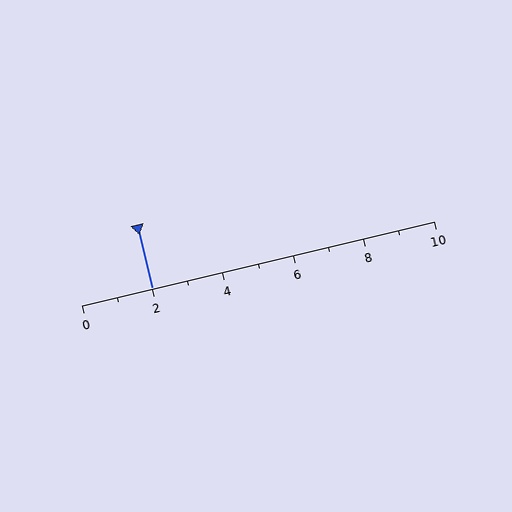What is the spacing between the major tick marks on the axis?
The major ticks are spaced 2 apart.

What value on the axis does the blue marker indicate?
The marker indicates approximately 2.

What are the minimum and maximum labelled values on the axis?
The axis runs from 0 to 10.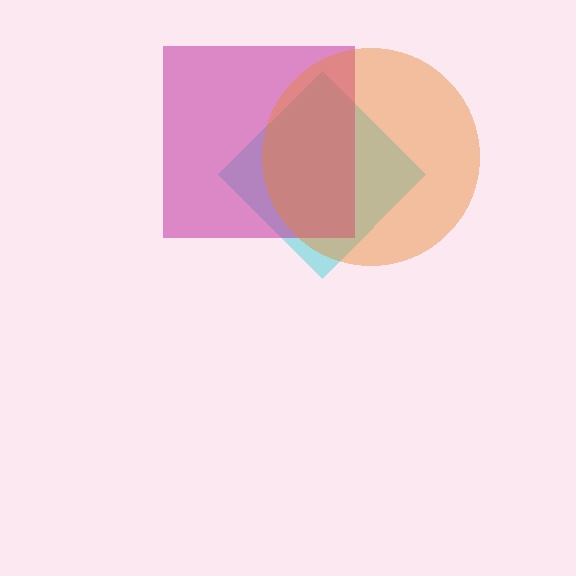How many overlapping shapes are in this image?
There are 3 overlapping shapes in the image.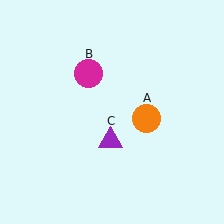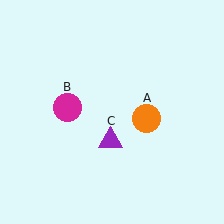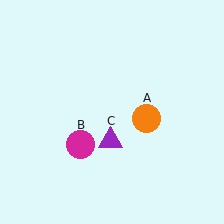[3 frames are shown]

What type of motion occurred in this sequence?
The magenta circle (object B) rotated counterclockwise around the center of the scene.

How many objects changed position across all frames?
1 object changed position: magenta circle (object B).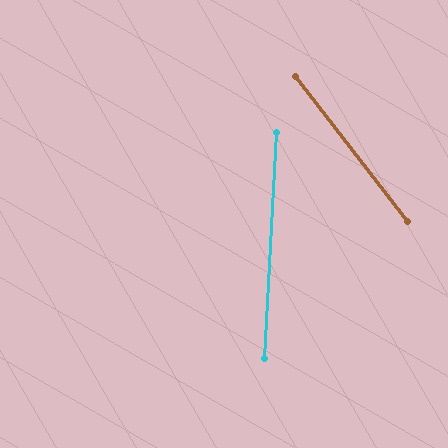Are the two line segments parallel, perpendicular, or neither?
Neither parallel nor perpendicular — they differ by about 41°.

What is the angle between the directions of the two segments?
Approximately 41 degrees.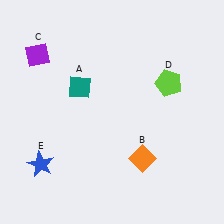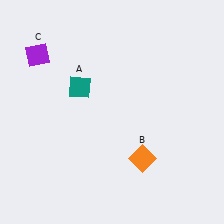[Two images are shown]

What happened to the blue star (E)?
The blue star (E) was removed in Image 2. It was in the bottom-left area of Image 1.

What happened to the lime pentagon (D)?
The lime pentagon (D) was removed in Image 2. It was in the top-right area of Image 1.